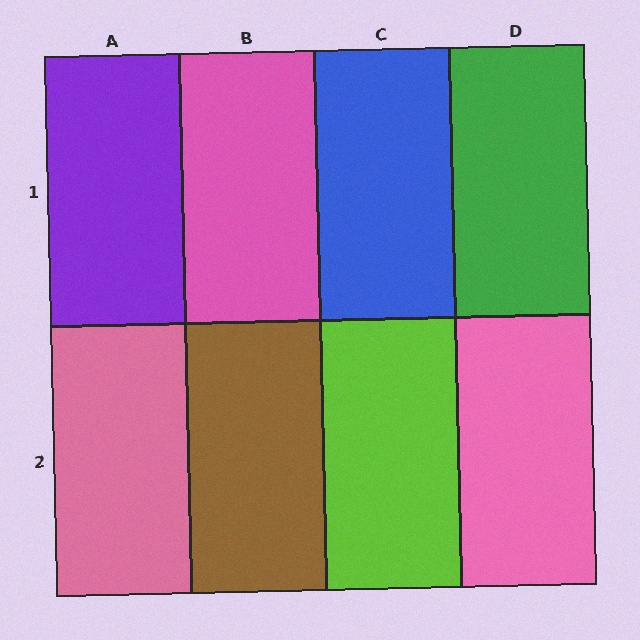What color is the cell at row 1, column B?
Pink.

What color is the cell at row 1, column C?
Blue.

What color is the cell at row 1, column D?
Green.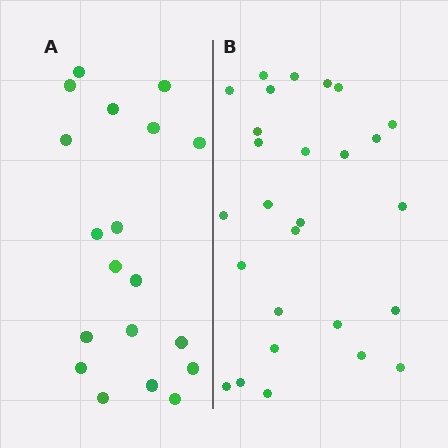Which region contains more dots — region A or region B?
Region B (the right region) has more dots.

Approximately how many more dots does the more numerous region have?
Region B has roughly 8 or so more dots than region A.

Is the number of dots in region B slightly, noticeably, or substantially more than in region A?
Region B has noticeably more, but not dramatically so. The ratio is roughly 1.4 to 1.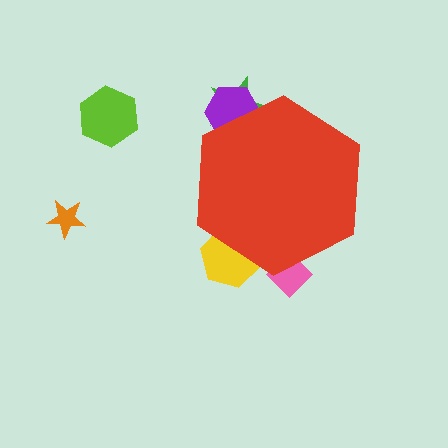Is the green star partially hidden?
Yes, the green star is partially hidden behind the red hexagon.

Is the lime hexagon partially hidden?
No, the lime hexagon is fully visible.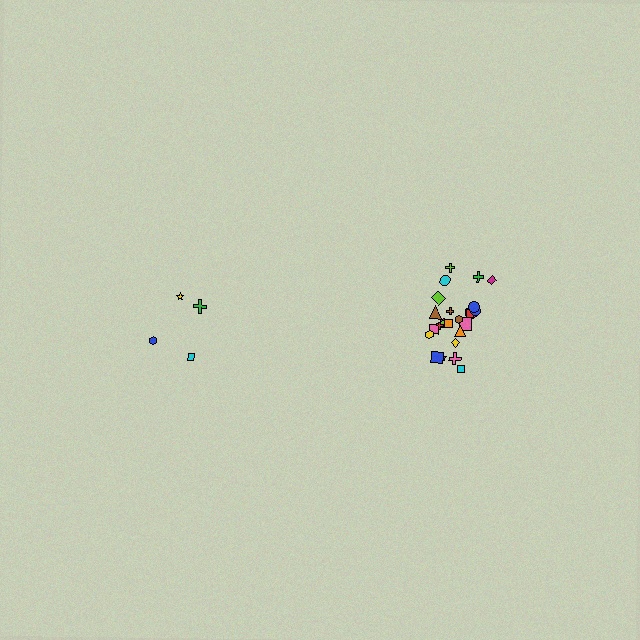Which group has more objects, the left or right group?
The right group.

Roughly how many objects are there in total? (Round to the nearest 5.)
Roughly 30 objects in total.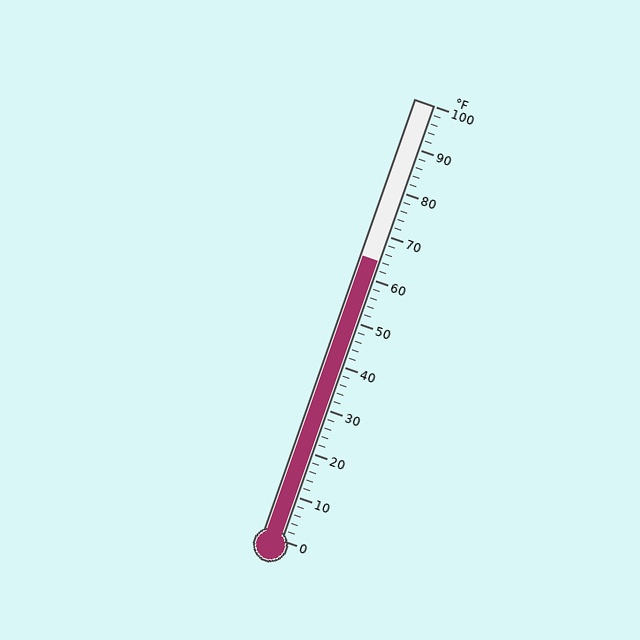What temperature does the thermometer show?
The thermometer shows approximately 64°F.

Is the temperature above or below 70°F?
The temperature is below 70°F.